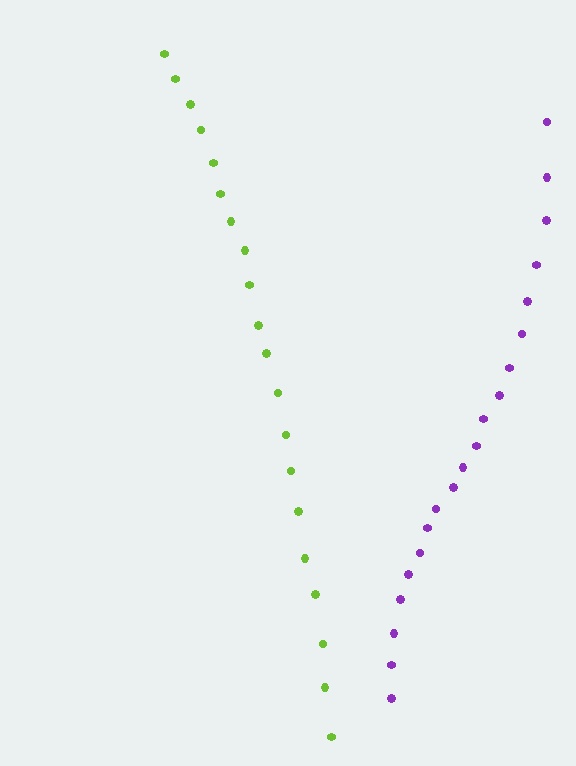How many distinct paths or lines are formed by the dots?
There are 2 distinct paths.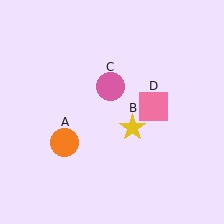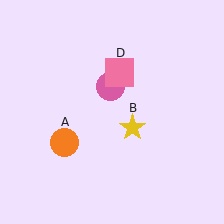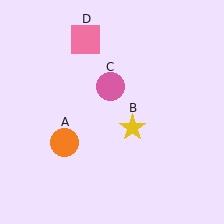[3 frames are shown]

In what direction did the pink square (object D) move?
The pink square (object D) moved up and to the left.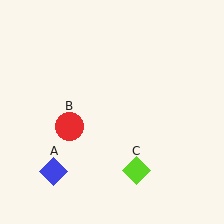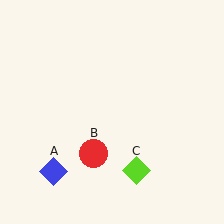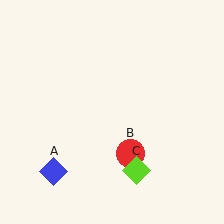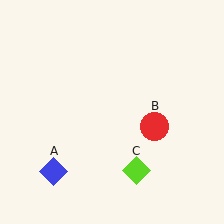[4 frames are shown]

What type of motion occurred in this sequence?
The red circle (object B) rotated counterclockwise around the center of the scene.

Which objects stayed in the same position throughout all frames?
Blue diamond (object A) and lime diamond (object C) remained stationary.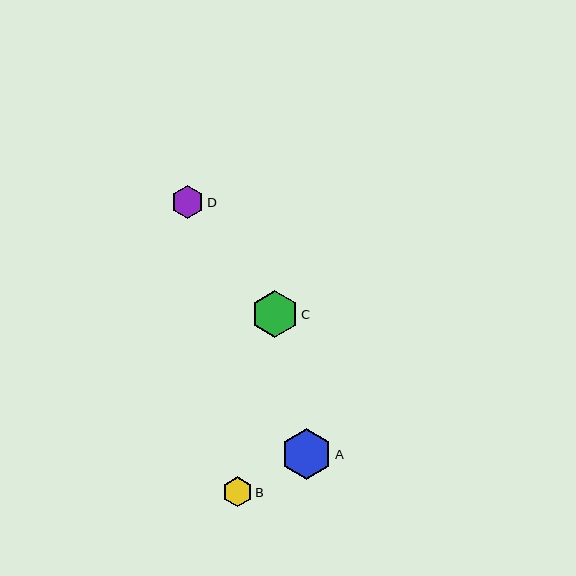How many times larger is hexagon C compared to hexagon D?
Hexagon C is approximately 1.4 times the size of hexagon D.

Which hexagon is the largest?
Hexagon A is the largest with a size of approximately 51 pixels.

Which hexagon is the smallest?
Hexagon B is the smallest with a size of approximately 30 pixels.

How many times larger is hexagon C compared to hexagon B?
Hexagon C is approximately 1.5 times the size of hexagon B.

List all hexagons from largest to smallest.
From largest to smallest: A, C, D, B.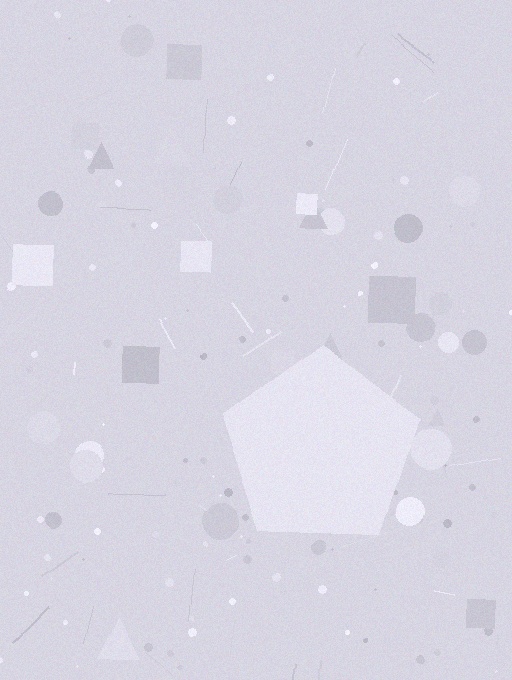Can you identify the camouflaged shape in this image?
The camouflaged shape is a pentagon.